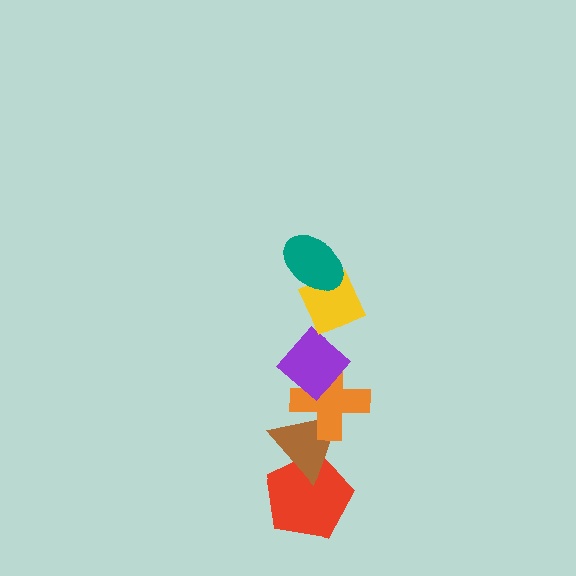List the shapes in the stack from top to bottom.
From top to bottom: the teal ellipse, the yellow diamond, the purple diamond, the orange cross, the brown triangle, the red pentagon.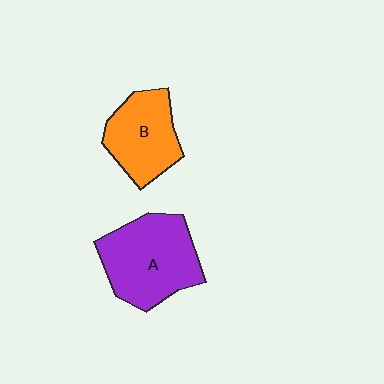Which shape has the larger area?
Shape A (purple).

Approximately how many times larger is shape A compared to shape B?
Approximately 1.4 times.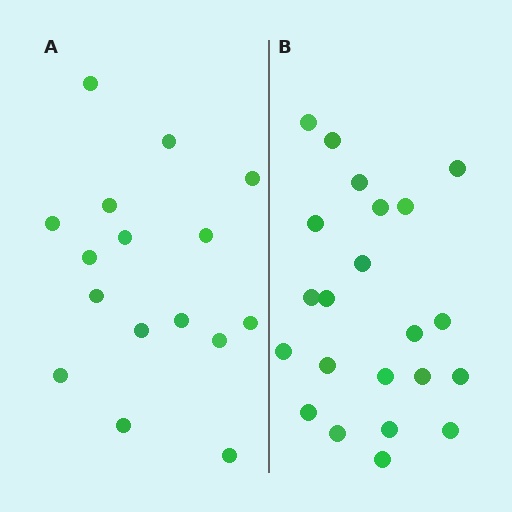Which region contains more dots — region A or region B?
Region B (the right region) has more dots.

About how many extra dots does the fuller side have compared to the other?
Region B has about 6 more dots than region A.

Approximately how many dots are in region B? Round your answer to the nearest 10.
About 20 dots. (The exact count is 22, which rounds to 20.)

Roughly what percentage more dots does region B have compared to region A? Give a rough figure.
About 40% more.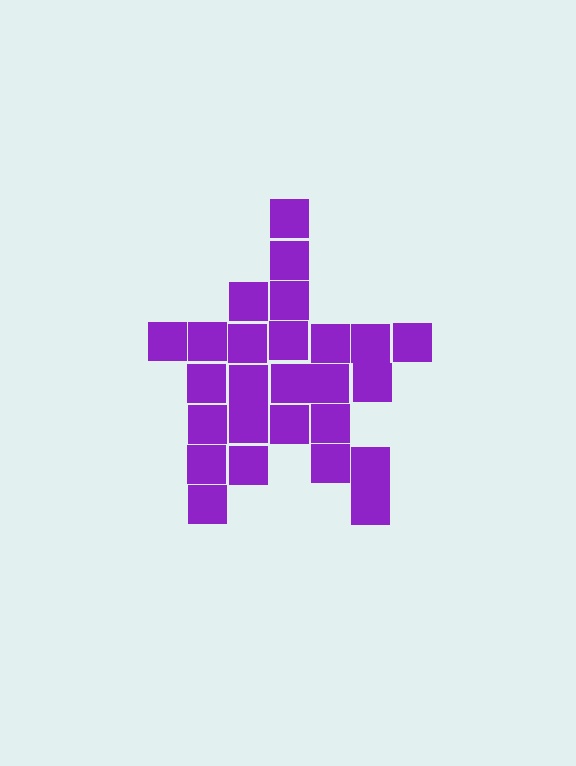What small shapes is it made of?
It is made of small squares.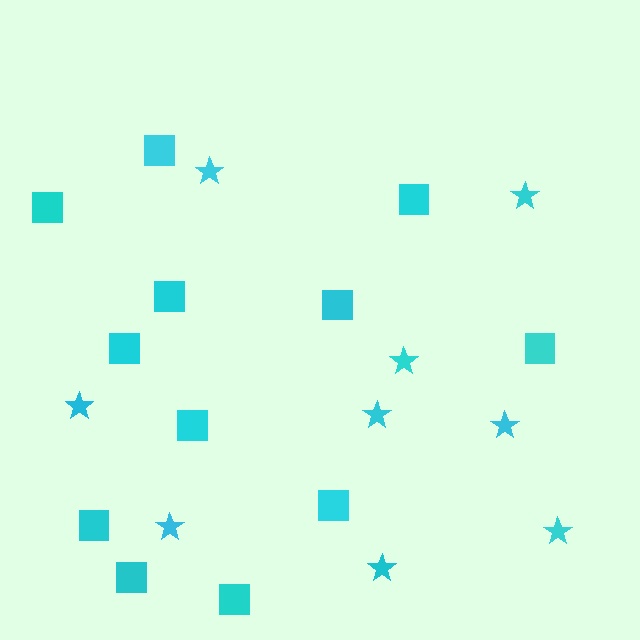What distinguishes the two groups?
There are 2 groups: one group of squares (12) and one group of stars (9).